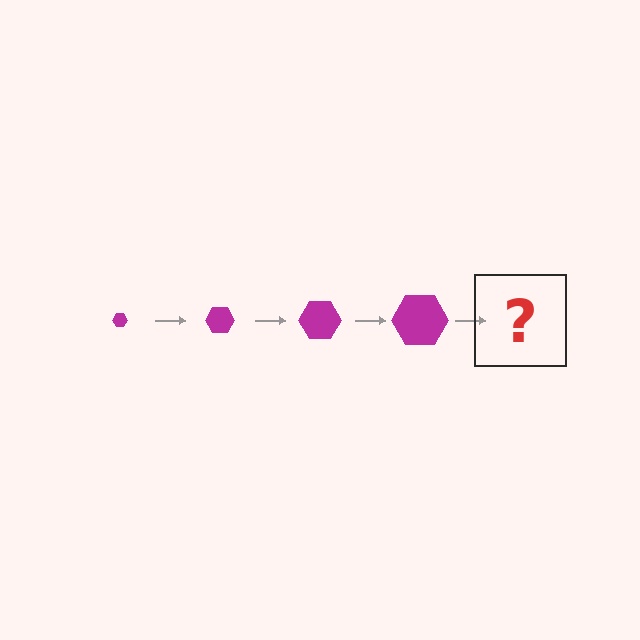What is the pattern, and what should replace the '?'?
The pattern is that the hexagon gets progressively larger each step. The '?' should be a magenta hexagon, larger than the previous one.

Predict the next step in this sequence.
The next step is a magenta hexagon, larger than the previous one.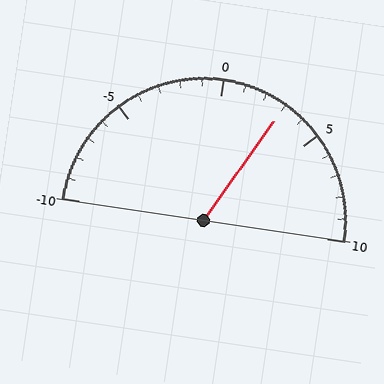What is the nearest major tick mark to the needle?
The nearest major tick mark is 5.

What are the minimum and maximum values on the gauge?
The gauge ranges from -10 to 10.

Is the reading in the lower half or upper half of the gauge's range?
The reading is in the upper half of the range (-10 to 10).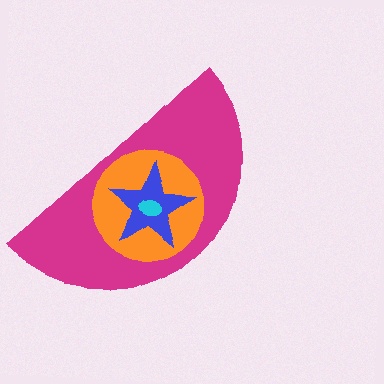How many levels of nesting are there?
4.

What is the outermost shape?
The magenta semicircle.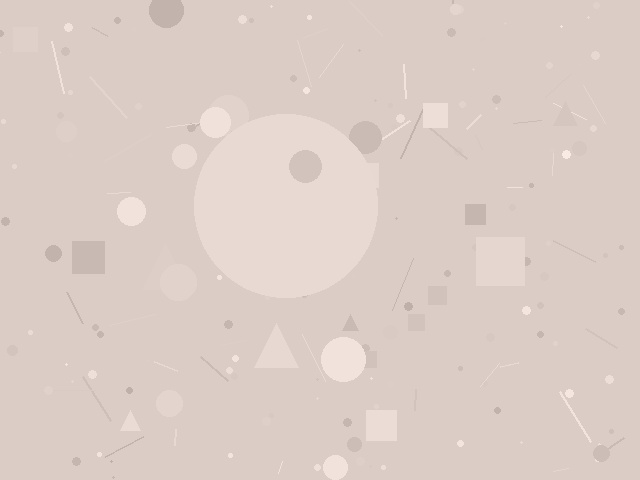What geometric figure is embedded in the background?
A circle is embedded in the background.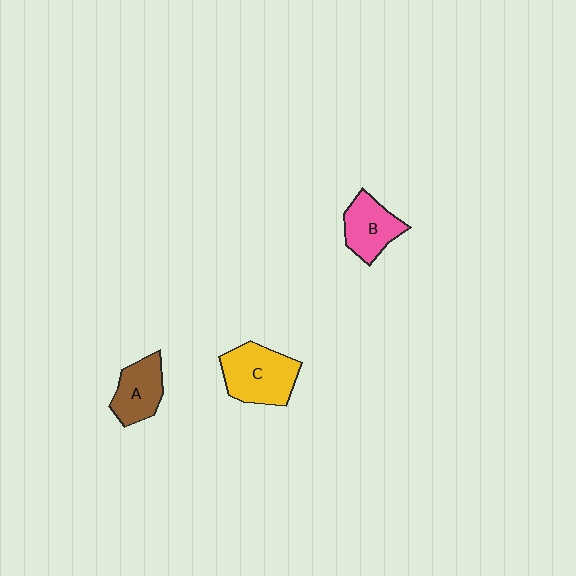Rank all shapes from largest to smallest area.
From largest to smallest: C (yellow), B (pink), A (brown).